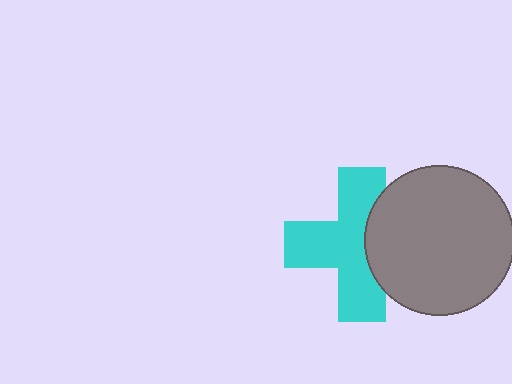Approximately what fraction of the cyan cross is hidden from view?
Roughly 33% of the cyan cross is hidden behind the gray circle.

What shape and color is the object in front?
The object in front is a gray circle.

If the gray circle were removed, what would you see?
You would see the complete cyan cross.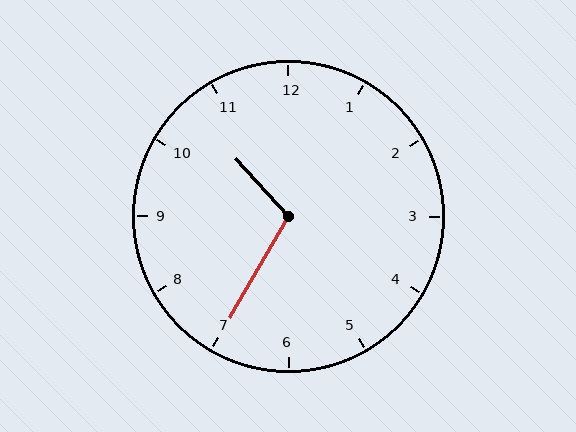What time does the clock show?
10:35.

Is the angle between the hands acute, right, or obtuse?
It is obtuse.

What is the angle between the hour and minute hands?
Approximately 108 degrees.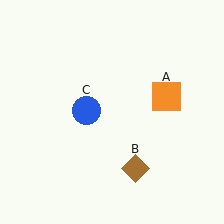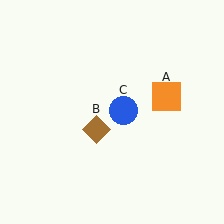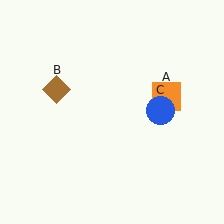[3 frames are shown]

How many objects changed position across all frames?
2 objects changed position: brown diamond (object B), blue circle (object C).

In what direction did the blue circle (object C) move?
The blue circle (object C) moved right.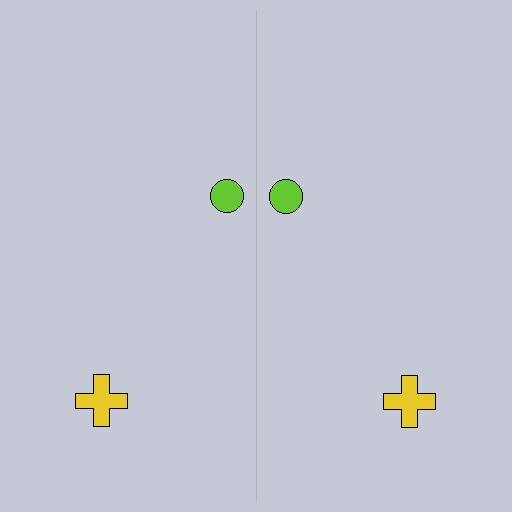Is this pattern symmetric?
Yes, this pattern has bilateral (reflection) symmetry.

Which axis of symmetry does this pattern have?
The pattern has a vertical axis of symmetry running through the center of the image.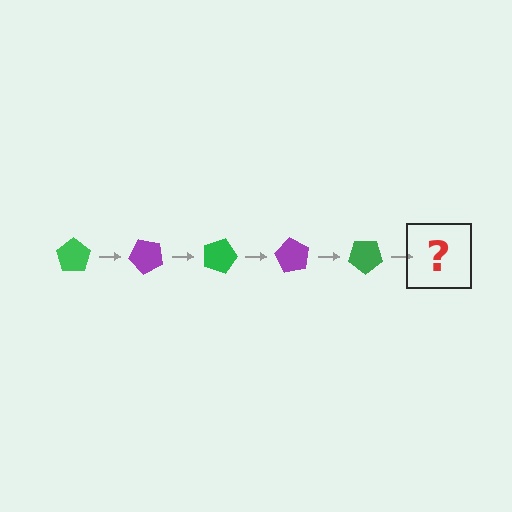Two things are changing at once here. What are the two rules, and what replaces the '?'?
The two rules are that it rotates 45 degrees each step and the color cycles through green and purple. The '?' should be a purple pentagon, rotated 225 degrees from the start.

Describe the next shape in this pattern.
It should be a purple pentagon, rotated 225 degrees from the start.